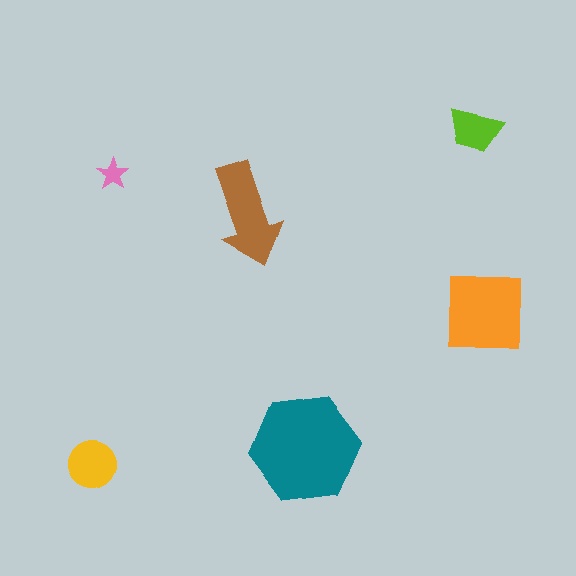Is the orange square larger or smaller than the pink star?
Larger.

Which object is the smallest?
The pink star.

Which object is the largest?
The teal hexagon.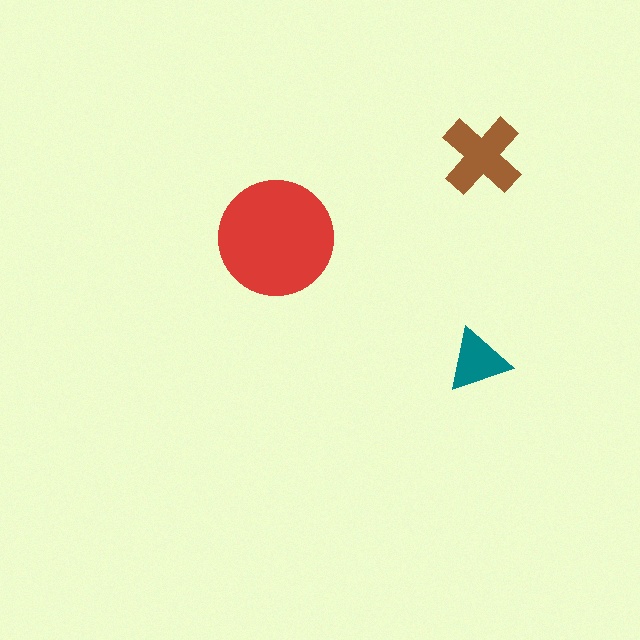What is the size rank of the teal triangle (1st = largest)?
3rd.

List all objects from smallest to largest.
The teal triangle, the brown cross, the red circle.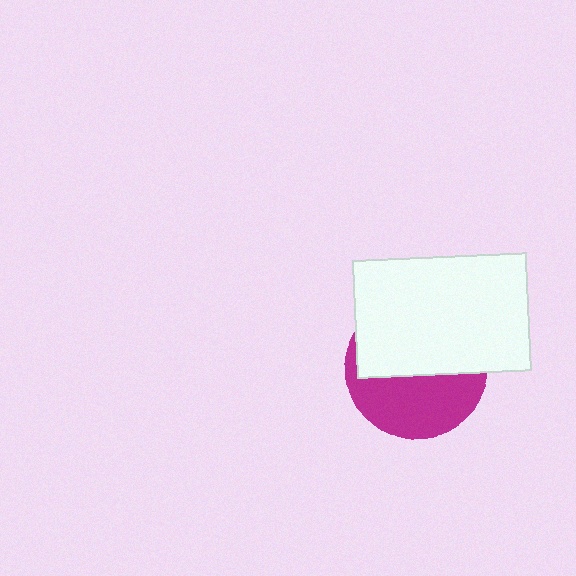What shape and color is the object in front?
The object in front is a white rectangle.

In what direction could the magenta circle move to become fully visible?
The magenta circle could move down. That would shift it out from behind the white rectangle entirely.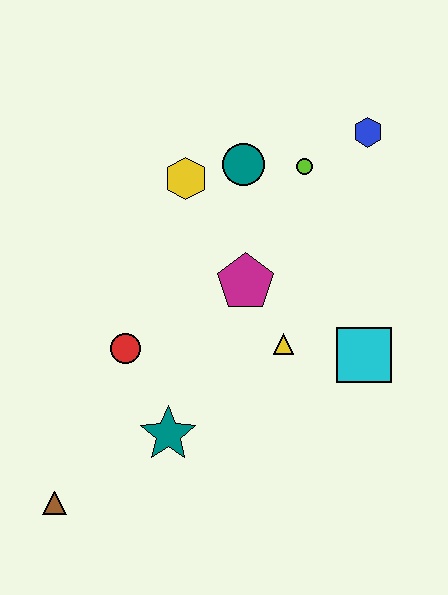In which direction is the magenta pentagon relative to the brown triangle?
The magenta pentagon is above the brown triangle.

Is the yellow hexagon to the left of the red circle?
No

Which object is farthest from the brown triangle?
The blue hexagon is farthest from the brown triangle.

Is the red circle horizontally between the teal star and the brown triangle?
Yes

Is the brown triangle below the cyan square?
Yes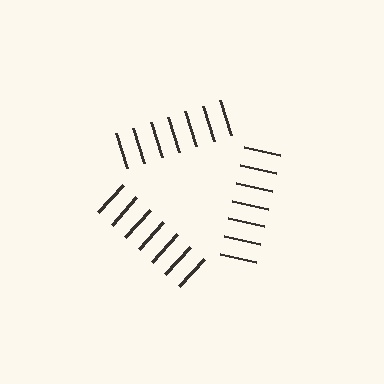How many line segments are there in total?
21 — 7 along each of the 3 edges.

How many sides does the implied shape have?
3 sides — the line-ends trace a triangle.